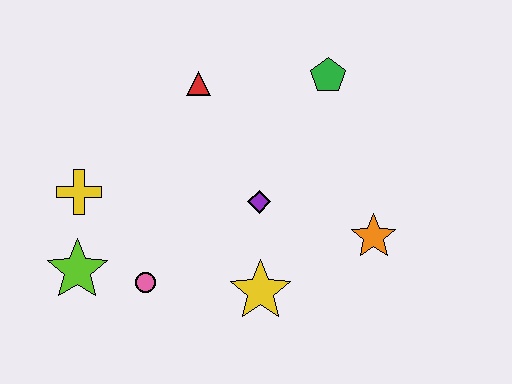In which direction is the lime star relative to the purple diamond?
The lime star is to the left of the purple diamond.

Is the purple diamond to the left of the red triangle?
No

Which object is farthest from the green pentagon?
The lime star is farthest from the green pentagon.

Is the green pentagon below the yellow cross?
No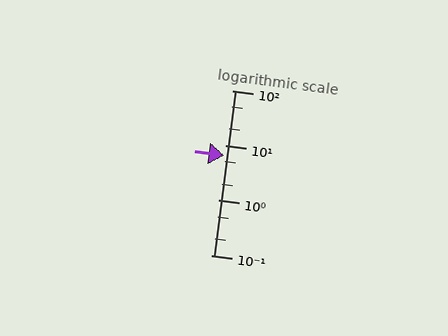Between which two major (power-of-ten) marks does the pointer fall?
The pointer is between 1 and 10.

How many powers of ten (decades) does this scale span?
The scale spans 3 decades, from 0.1 to 100.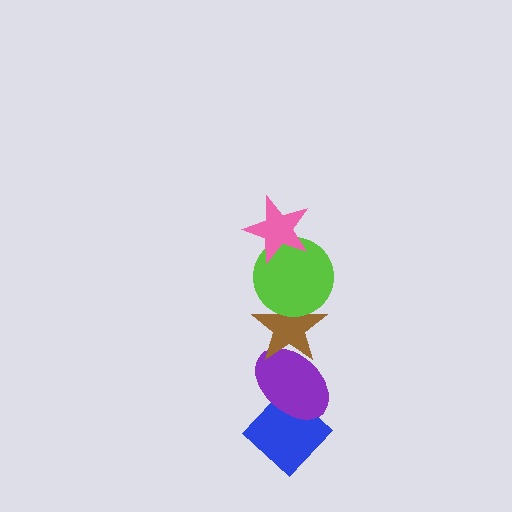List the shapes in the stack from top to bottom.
From top to bottom: the pink star, the lime circle, the brown star, the purple ellipse, the blue diamond.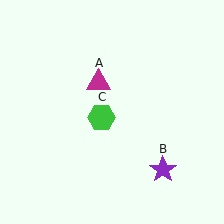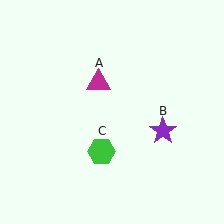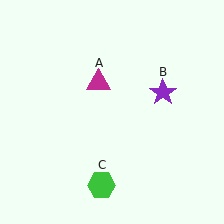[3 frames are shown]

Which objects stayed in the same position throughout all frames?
Magenta triangle (object A) remained stationary.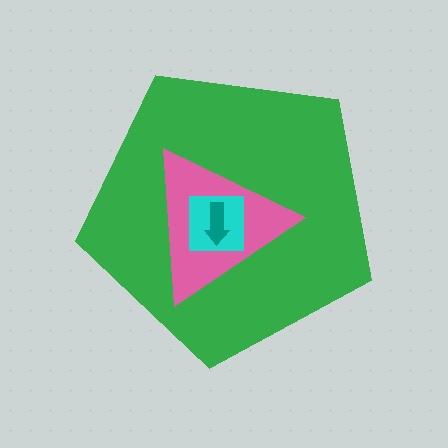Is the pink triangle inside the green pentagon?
Yes.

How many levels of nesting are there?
4.